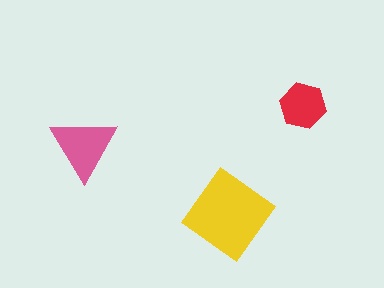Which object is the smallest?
The red hexagon.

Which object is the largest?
The yellow diamond.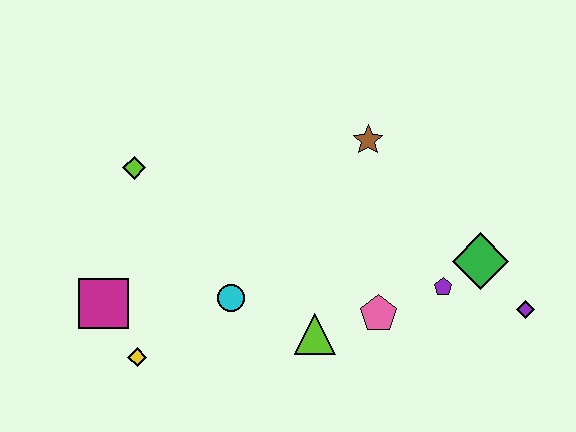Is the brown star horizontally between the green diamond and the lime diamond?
Yes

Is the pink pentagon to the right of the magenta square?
Yes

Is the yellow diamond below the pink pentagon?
Yes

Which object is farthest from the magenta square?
The purple diamond is farthest from the magenta square.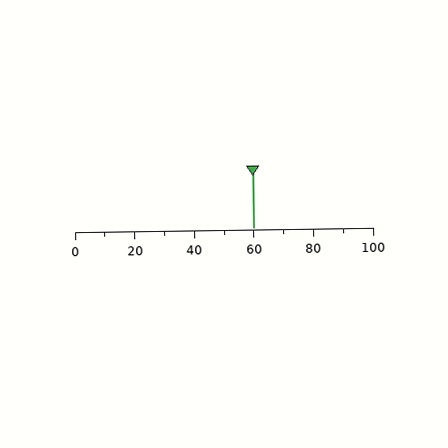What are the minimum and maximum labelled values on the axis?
The axis runs from 0 to 100.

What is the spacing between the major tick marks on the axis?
The major ticks are spaced 20 apart.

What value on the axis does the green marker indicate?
The marker indicates approximately 60.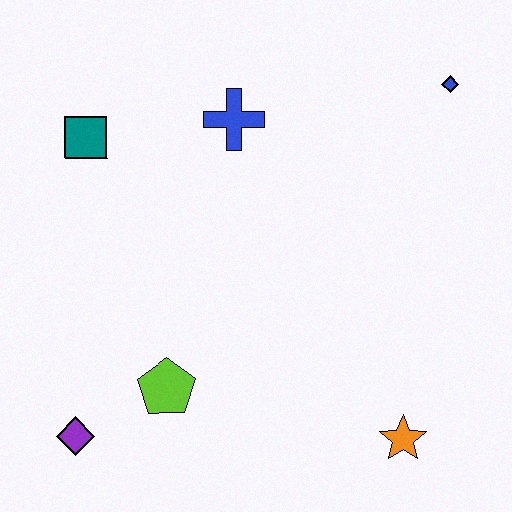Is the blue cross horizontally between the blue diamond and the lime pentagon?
Yes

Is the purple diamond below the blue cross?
Yes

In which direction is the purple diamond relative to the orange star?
The purple diamond is to the left of the orange star.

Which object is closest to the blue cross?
The teal square is closest to the blue cross.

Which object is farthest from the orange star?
The teal square is farthest from the orange star.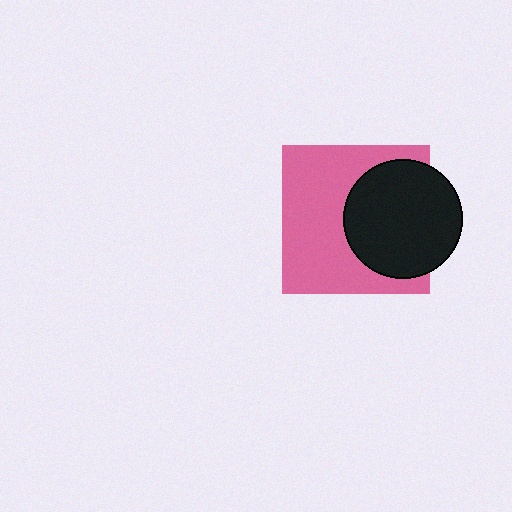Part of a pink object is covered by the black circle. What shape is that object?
It is a square.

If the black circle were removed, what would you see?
You would see the complete pink square.